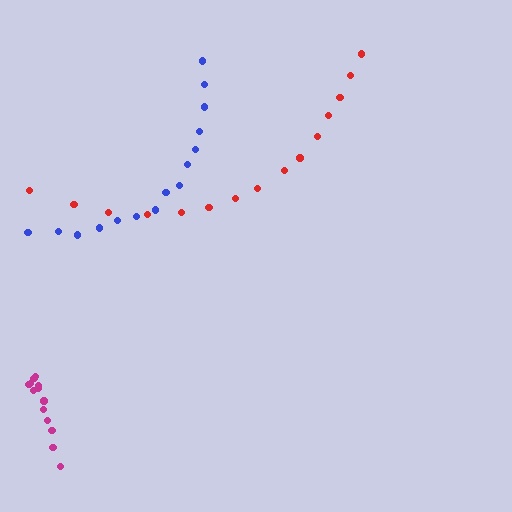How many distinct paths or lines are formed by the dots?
There are 3 distinct paths.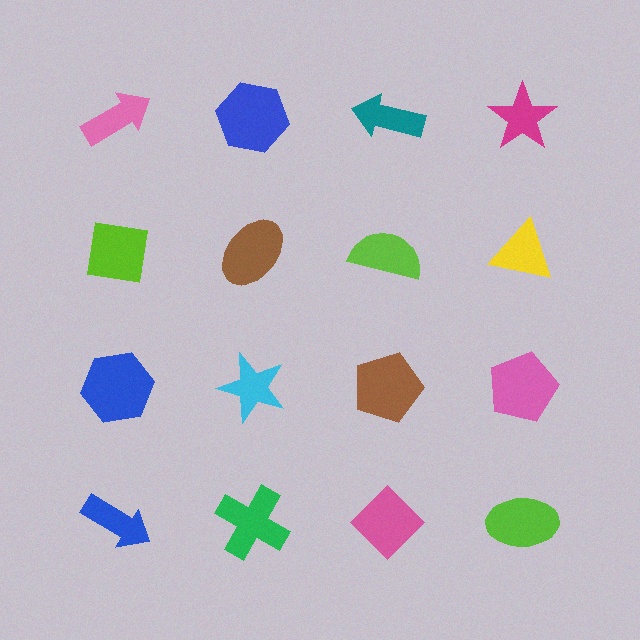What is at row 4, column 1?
A blue arrow.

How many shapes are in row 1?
4 shapes.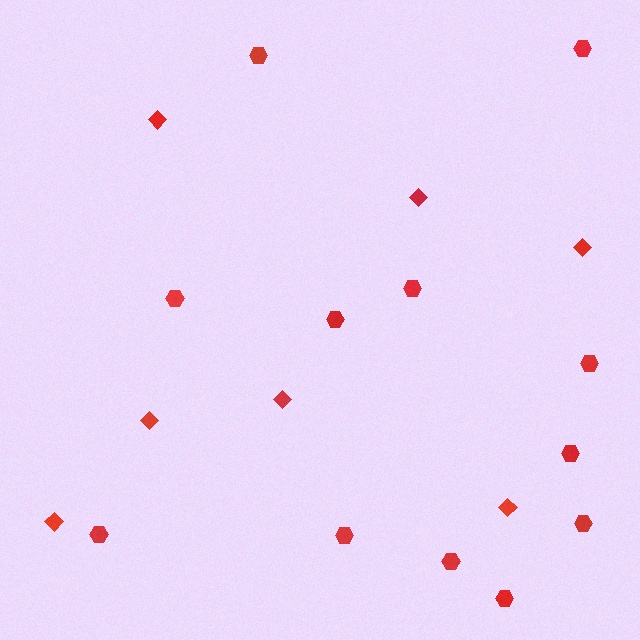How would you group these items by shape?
There are 2 groups: one group of hexagons (12) and one group of diamonds (7).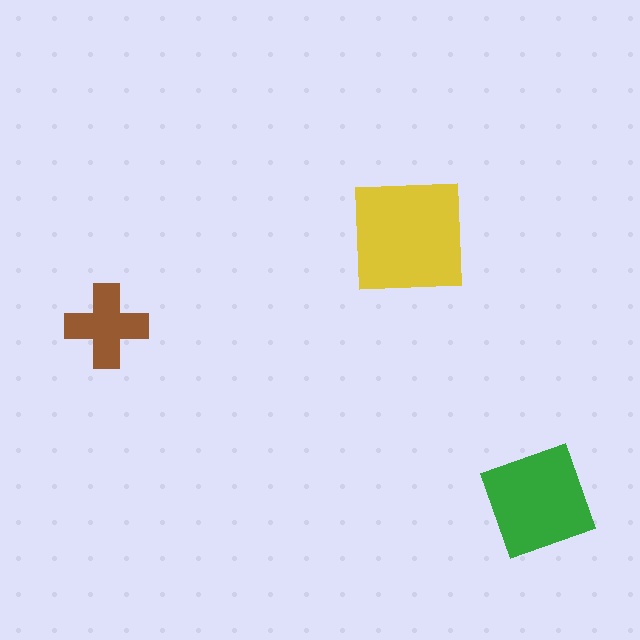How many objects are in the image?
There are 3 objects in the image.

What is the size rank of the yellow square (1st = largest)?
1st.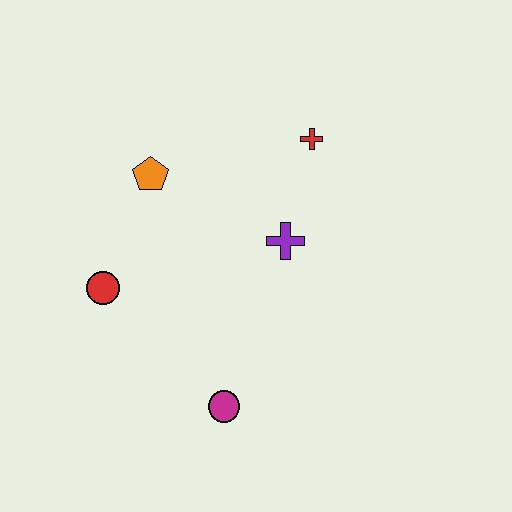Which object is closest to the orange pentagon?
The red circle is closest to the orange pentagon.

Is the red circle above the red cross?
No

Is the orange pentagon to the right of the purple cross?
No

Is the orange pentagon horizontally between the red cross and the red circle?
Yes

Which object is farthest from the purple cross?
The red circle is farthest from the purple cross.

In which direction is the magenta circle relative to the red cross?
The magenta circle is below the red cross.